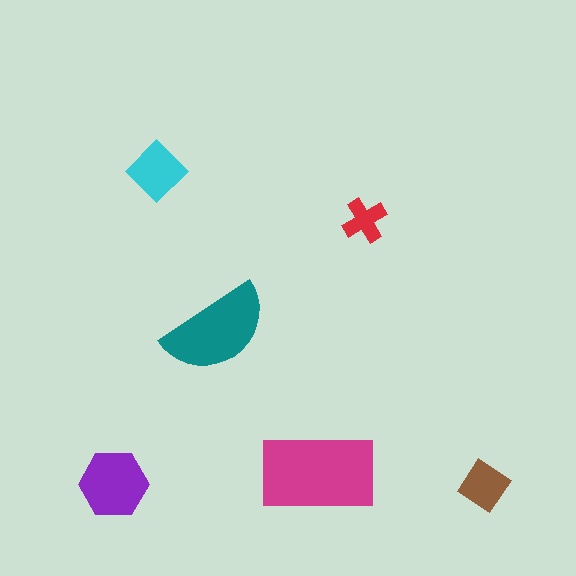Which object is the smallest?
The red cross.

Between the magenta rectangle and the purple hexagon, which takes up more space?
The magenta rectangle.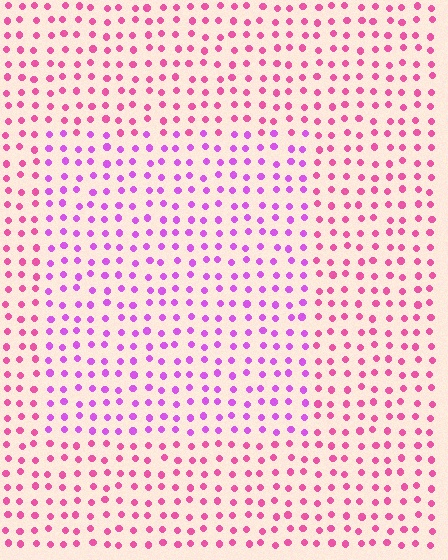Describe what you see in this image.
The image is filled with small pink elements in a uniform arrangement. A rectangle-shaped region is visible where the elements are tinted to a slightly different hue, forming a subtle color boundary.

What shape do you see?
I see a rectangle.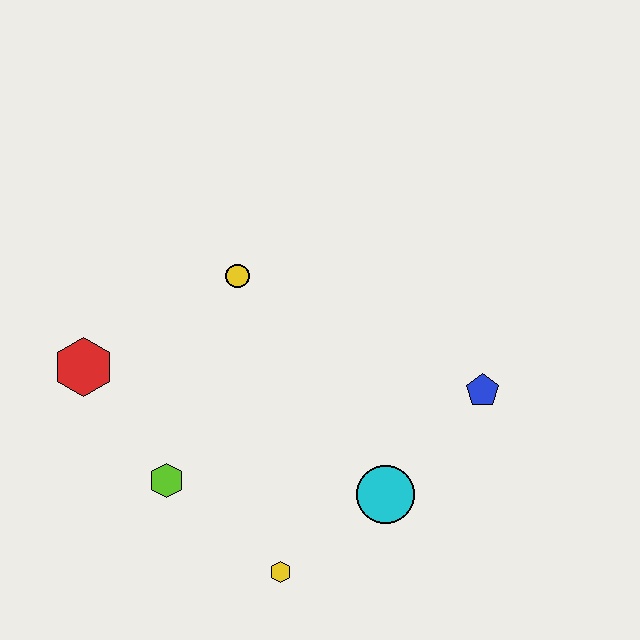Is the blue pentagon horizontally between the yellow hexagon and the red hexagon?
No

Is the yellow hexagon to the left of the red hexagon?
No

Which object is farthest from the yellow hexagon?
The yellow circle is farthest from the yellow hexagon.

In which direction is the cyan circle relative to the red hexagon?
The cyan circle is to the right of the red hexagon.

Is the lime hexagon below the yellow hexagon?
No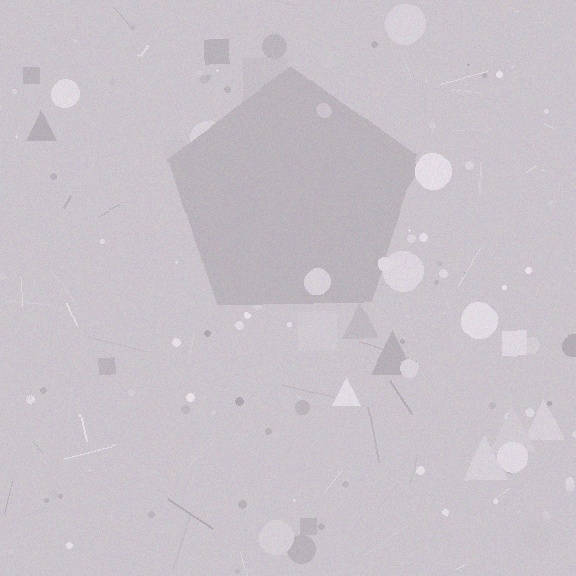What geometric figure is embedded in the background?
A pentagon is embedded in the background.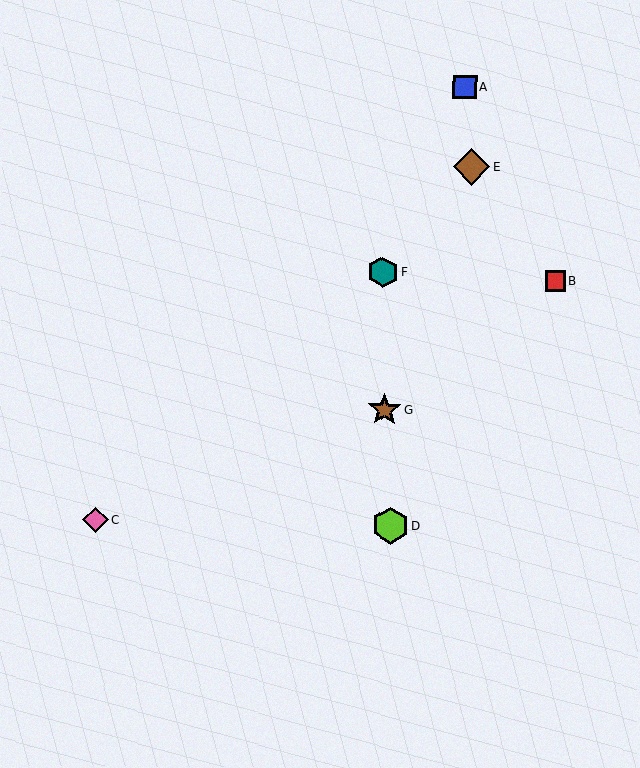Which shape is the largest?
The lime hexagon (labeled D) is the largest.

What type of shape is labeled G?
Shape G is a brown star.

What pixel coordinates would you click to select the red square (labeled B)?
Click at (555, 281) to select the red square B.